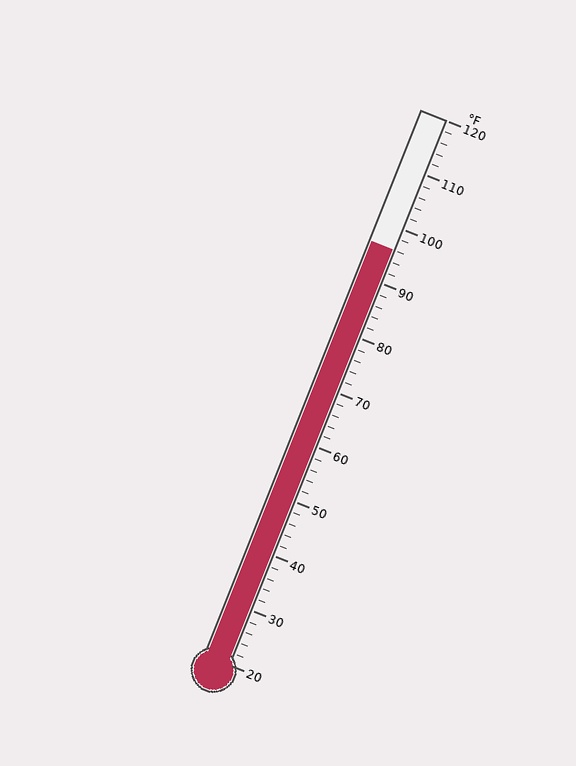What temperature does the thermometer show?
The thermometer shows approximately 96°F.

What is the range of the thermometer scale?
The thermometer scale ranges from 20°F to 120°F.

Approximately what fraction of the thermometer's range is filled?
The thermometer is filled to approximately 75% of its range.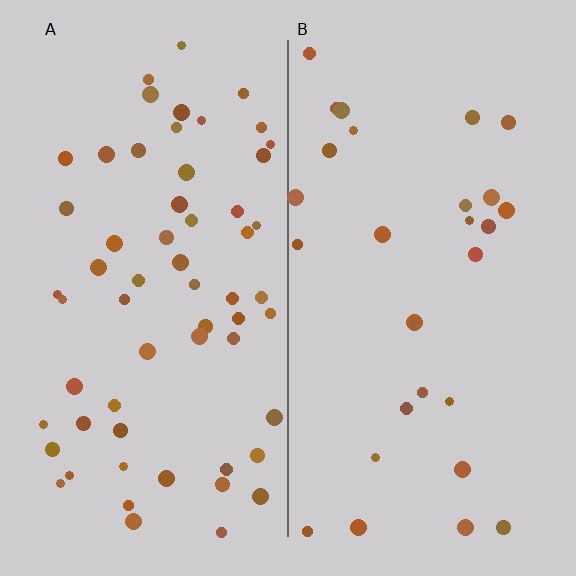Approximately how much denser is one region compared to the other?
Approximately 2.0× — region A over region B.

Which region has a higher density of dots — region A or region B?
A (the left).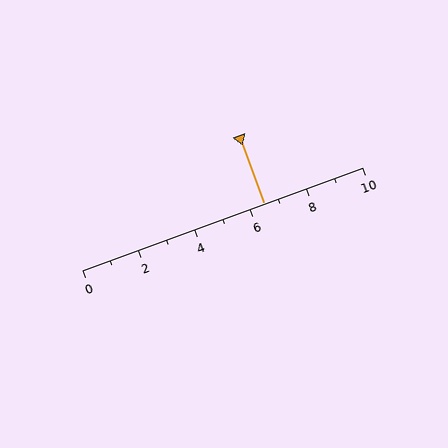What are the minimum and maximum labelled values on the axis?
The axis runs from 0 to 10.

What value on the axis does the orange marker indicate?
The marker indicates approximately 6.5.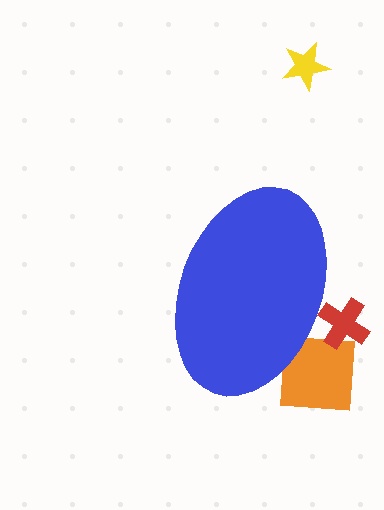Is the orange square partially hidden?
Yes, the orange square is partially hidden behind the blue ellipse.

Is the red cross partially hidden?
Yes, the red cross is partially hidden behind the blue ellipse.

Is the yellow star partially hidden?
No, the yellow star is fully visible.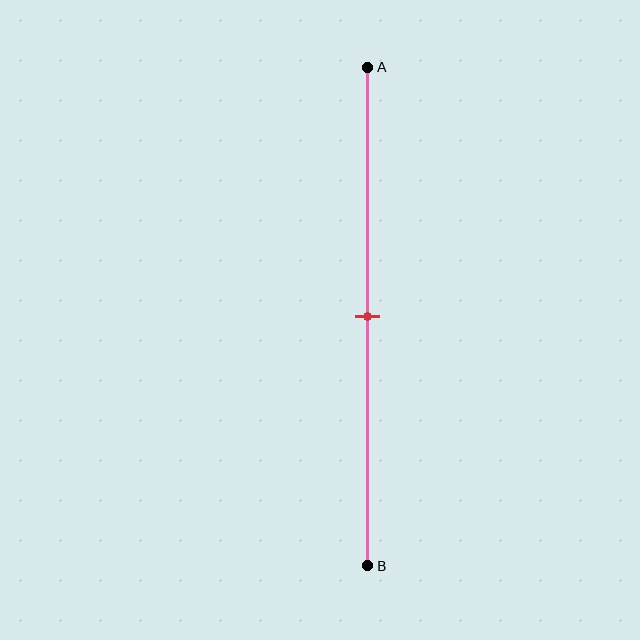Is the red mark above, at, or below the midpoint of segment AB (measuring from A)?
The red mark is approximately at the midpoint of segment AB.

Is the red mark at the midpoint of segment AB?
Yes, the mark is approximately at the midpoint.